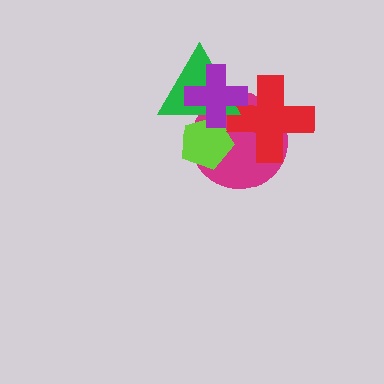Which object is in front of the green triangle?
The purple cross is in front of the green triangle.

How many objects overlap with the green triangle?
4 objects overlap with the green triangle.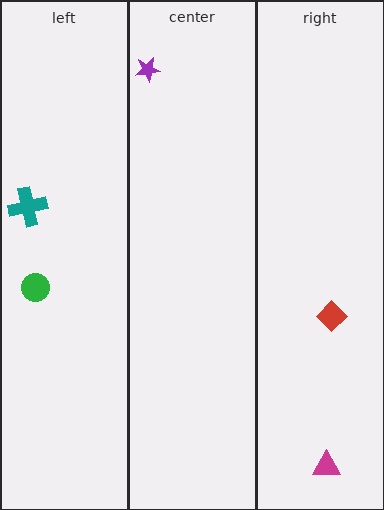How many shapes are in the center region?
1.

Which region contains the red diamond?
The right region.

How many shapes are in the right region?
2.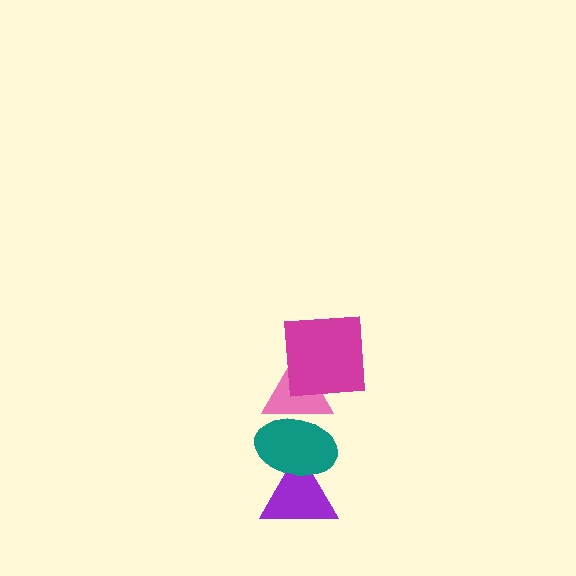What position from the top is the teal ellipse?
The teal ellipse is 3rd from the top.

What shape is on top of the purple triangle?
The teal ellipse is on top of the purple triangle.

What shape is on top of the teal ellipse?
The pink triangle is on top of the teal ellipse.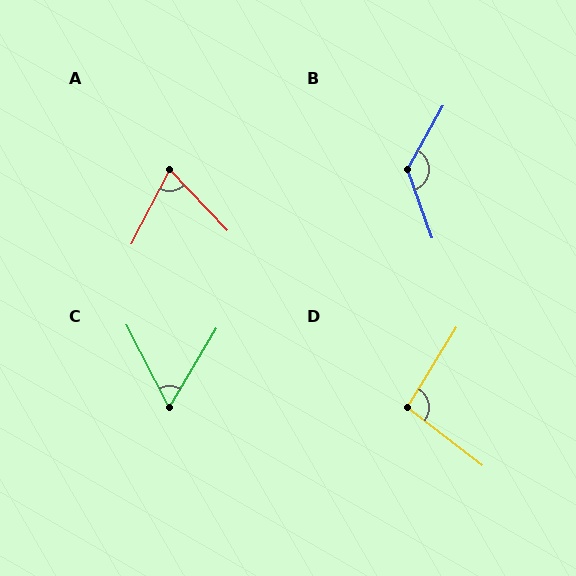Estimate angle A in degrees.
Approximately 71 degrees.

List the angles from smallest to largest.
C (58°), A (71°), D (96°), B (131°).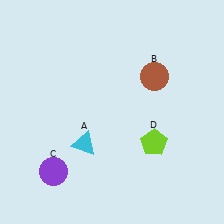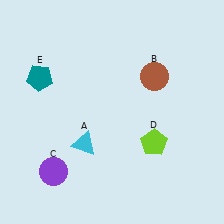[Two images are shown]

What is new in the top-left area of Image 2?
A teal pentagon (E) was added in the top-left area of Image 2.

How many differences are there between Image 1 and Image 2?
There is 1 difference between the two images.